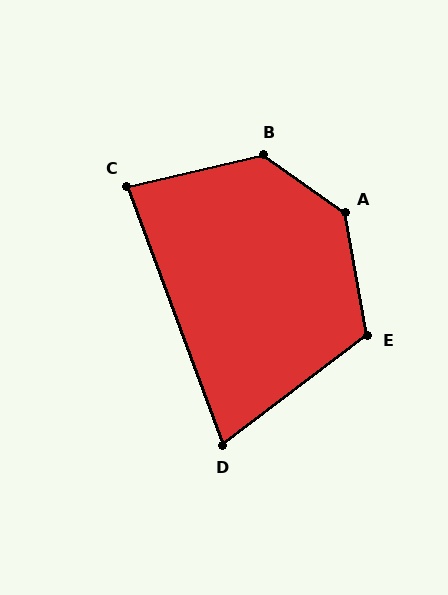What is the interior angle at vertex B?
Approximately 132 degrees (obtuse).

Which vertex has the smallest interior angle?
D, at approximately 73 degrees.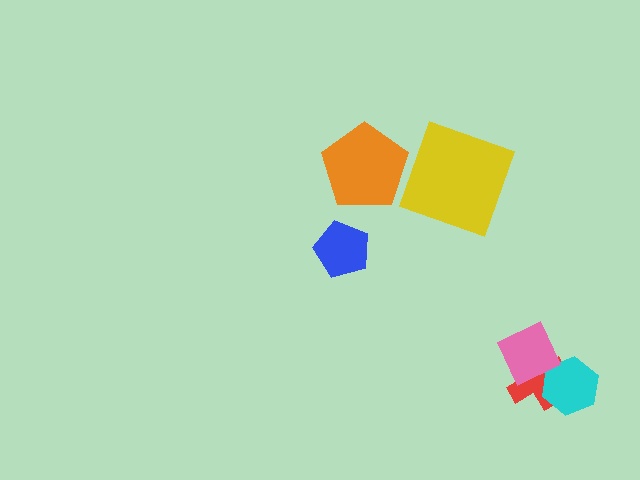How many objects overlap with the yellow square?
0 objects overlap with the yellow square.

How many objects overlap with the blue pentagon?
0 objects overlap with the blue pentagon.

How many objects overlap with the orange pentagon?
0 objects overlap with the orange pentagon.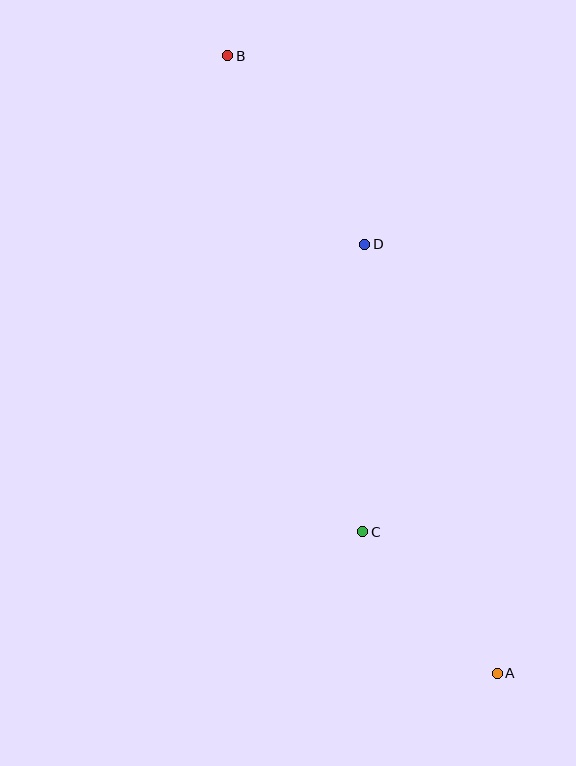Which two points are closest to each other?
Points A and C are closest to each other.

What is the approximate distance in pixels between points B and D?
The distance between B and D is approximately 233 pixels.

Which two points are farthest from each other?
Points A and B are farthest from each other.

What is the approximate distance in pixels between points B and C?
The distance between B and C is approximately 495 pixels.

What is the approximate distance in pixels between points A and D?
The distance between A and D is approximately 449 pixels.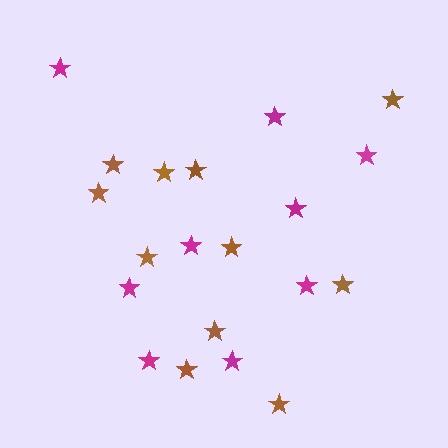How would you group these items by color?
There are 2 groups: one group of brown stars (11) and one group of magenta stars (9).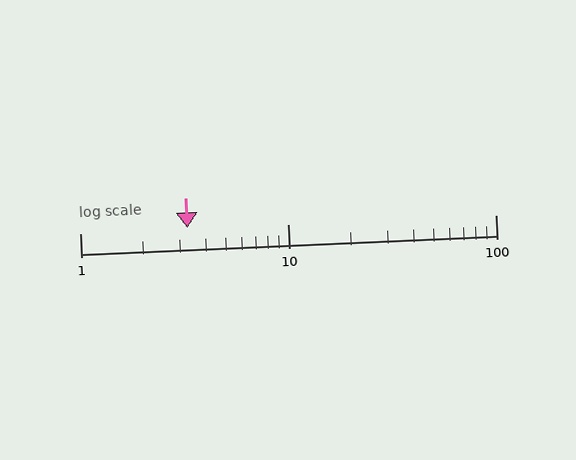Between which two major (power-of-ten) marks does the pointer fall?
The pointer is between 1 and 10.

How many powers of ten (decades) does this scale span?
The scale spans 2 decades, from 1 to 100.